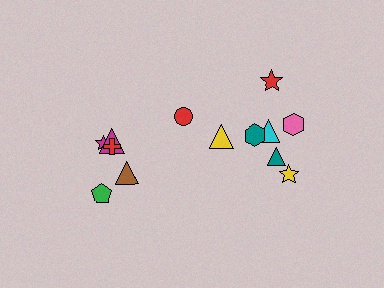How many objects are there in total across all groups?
There are 13 objects.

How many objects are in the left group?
There are 5 objects.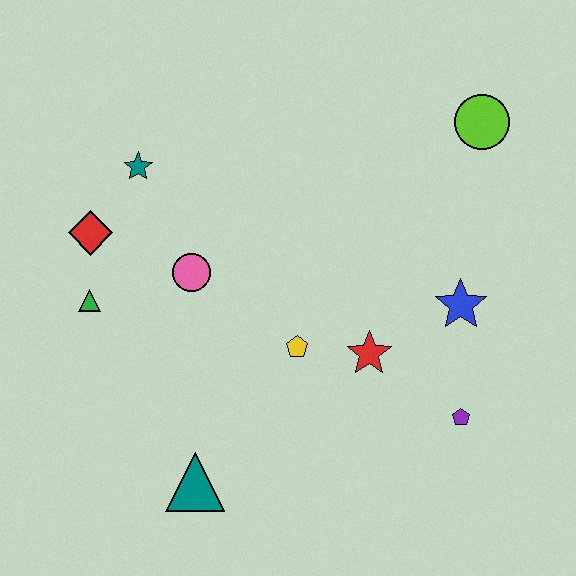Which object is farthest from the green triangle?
The lime circle is farthest from the green triangle.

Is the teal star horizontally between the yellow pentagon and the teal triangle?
No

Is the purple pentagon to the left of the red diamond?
No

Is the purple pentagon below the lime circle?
Yes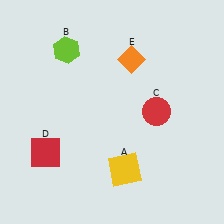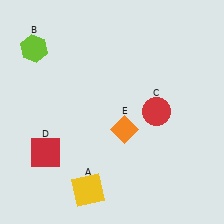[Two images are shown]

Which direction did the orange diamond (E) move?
The orange diamond (E) moved down.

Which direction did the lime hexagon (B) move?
The lime hexagon (B) moved left.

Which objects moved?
The objects that moved are: the yellow square (A), the lime hexagon (B), the orange diamond (E).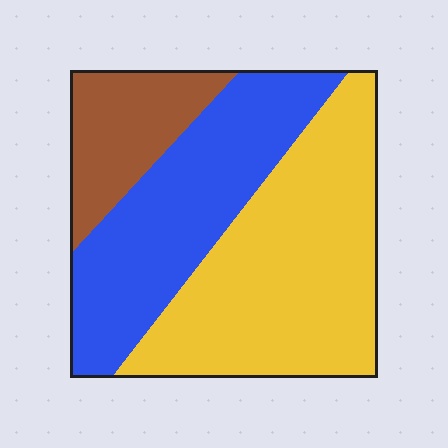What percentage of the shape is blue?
Blue takes up about three eighths (3/8) of the shape.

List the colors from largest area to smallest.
From largest to smallest: yellow, blue, brown.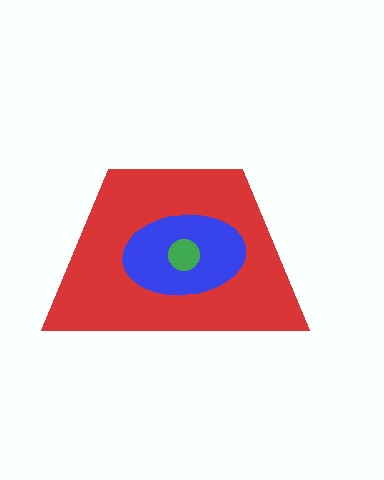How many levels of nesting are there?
3.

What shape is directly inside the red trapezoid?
The blue ellipse.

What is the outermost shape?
The red trapezoid.